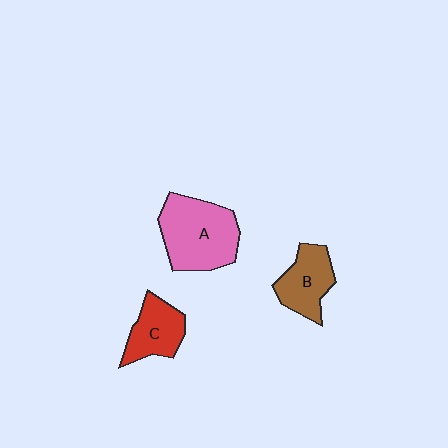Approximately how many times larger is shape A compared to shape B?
Approximately 1.6 times.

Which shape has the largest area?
Shape A (pink).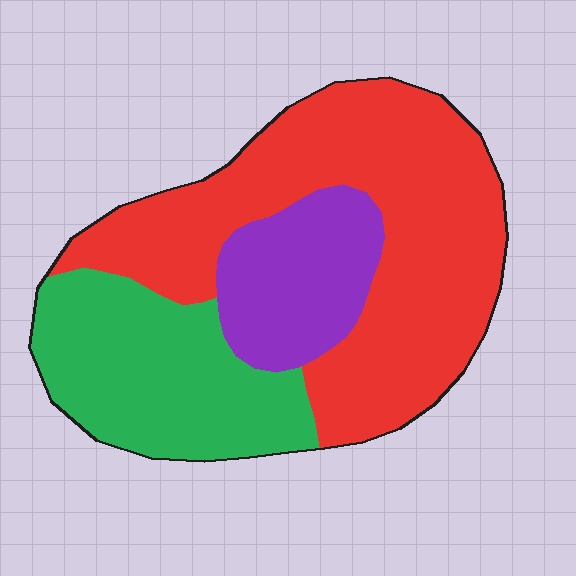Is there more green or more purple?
Green.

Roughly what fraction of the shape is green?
Green covers roughly 30% of the shape.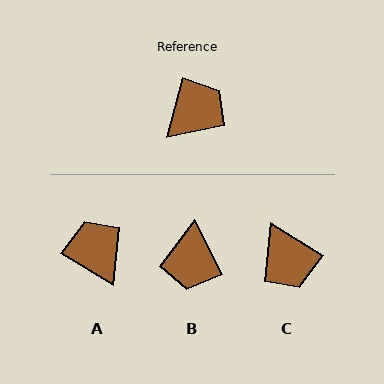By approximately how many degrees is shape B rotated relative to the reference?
Approximately 138 degrees clockwise.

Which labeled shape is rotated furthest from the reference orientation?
B, about 138 degrees away.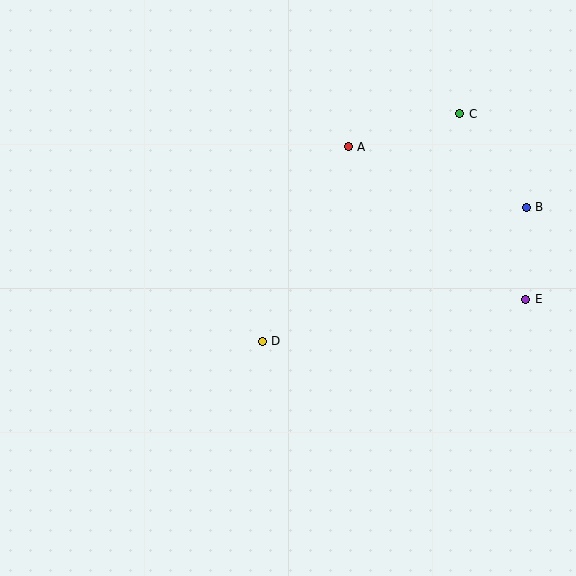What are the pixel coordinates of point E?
Point E is at (526, 299).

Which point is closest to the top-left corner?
Point A is closest to the top-left corner.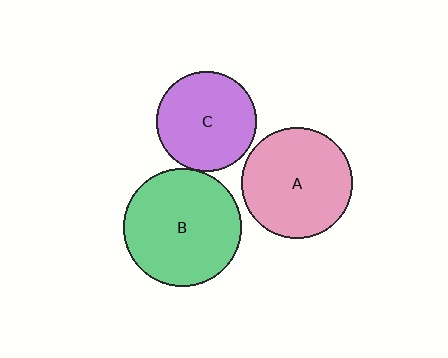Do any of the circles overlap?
No, none of the circles overlap.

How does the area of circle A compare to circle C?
Approximately 1.2 times.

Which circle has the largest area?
Circle B (green).